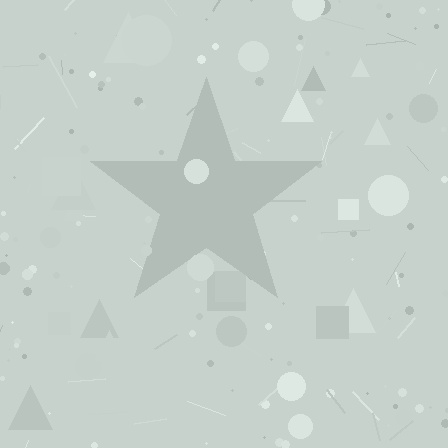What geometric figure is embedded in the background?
A star is embedded in the background.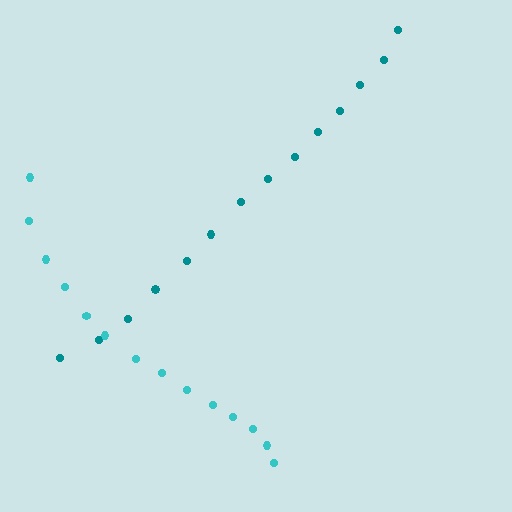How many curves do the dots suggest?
There are 2 distinct paths.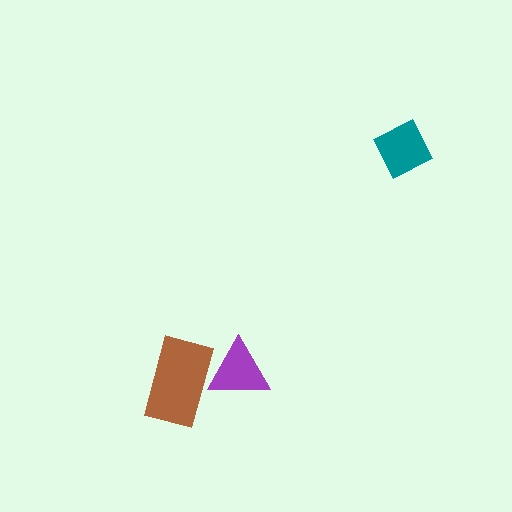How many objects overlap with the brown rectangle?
1 object overlaps with the brown rectangle.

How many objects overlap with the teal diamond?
0 objects overlap with the teal diamond.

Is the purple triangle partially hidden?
Yes, it is partially covered by another shape.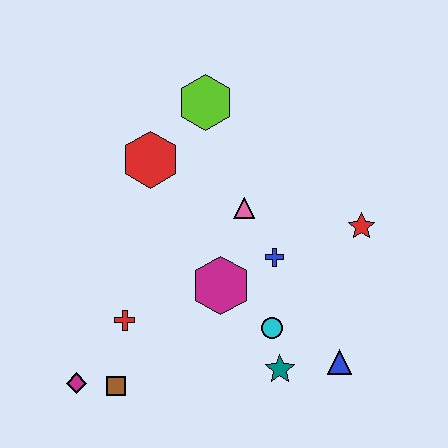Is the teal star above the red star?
No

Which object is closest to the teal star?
The cyan circle is closest to the teal star.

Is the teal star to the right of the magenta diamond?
Yes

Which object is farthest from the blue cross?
The magenta diamond is farthest from the blue cross.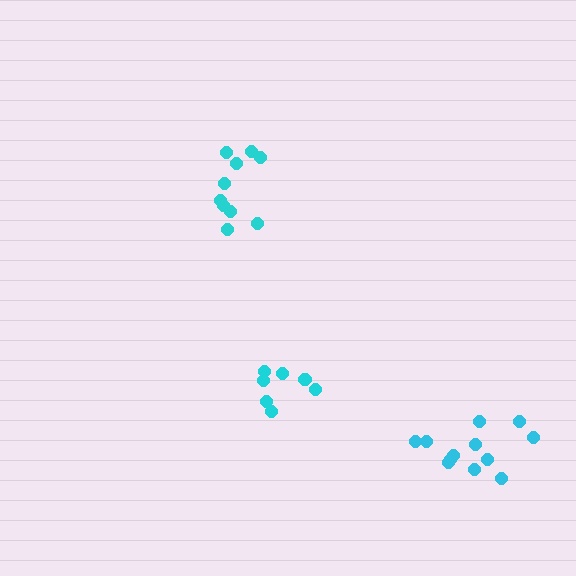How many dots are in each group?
Group 1: 7 dots, Group 2: 12 dots, Group 3: 10 dots (29 total).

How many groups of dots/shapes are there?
There are 3 groups.